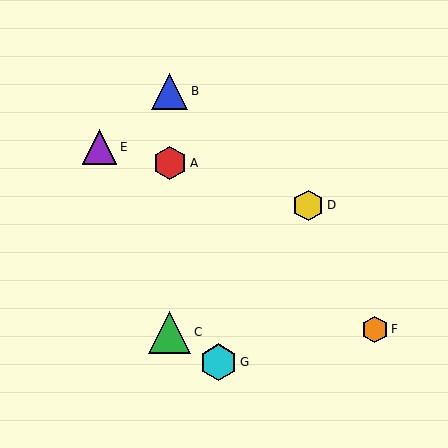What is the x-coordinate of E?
Object E is at x≈99.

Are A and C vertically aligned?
Yes, both are at x≈170.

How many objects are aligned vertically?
3 objects (A, B, C) are aligned vertically.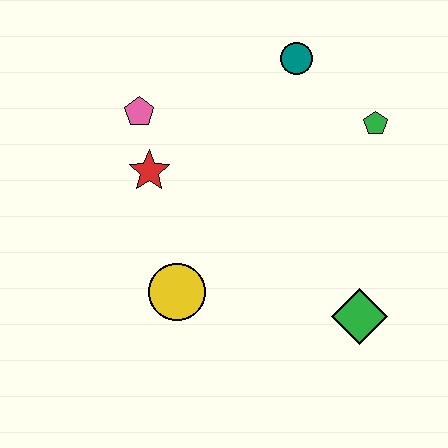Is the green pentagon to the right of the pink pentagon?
Yes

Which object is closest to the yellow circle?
The red star is closest to the yellow circle.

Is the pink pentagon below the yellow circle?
No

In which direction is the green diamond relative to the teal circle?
The green diamond is below the teal circle.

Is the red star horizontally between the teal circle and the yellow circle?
No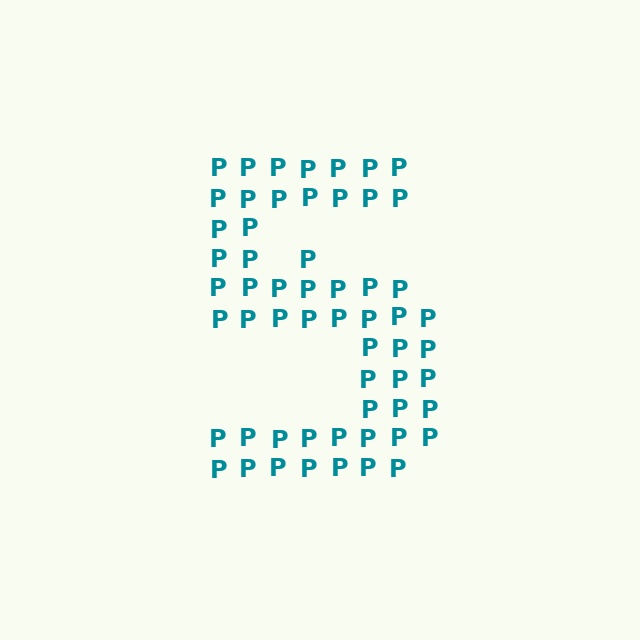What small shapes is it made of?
It is made of small letter P's.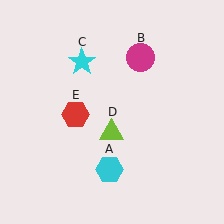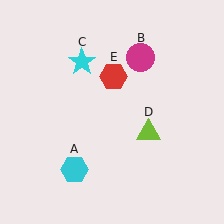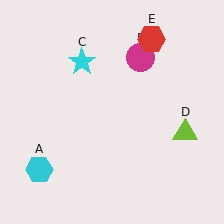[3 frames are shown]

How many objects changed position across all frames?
3 objects changed position: cyan hexagon (object A), lime triangle (object D), red hexagon (object E).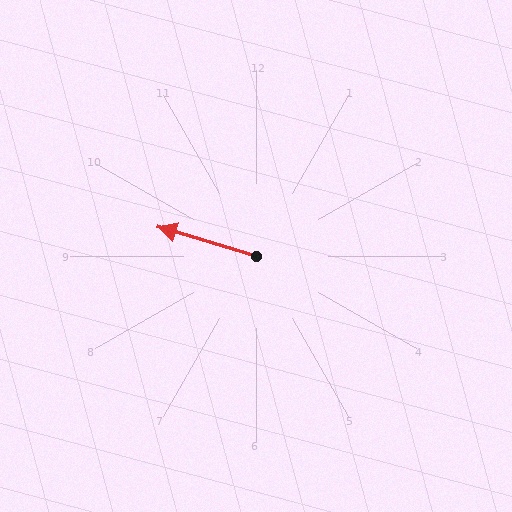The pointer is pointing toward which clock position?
Roughly 10 o'clock.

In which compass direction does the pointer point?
West.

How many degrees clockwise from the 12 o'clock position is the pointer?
Approximately 287 degrees.